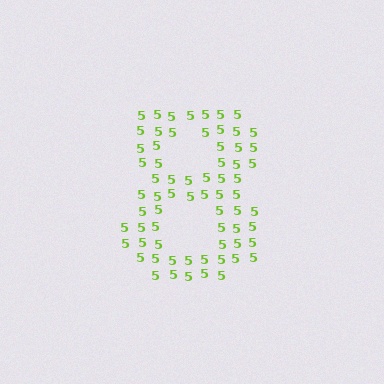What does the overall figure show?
The overall figure shows the digit 8.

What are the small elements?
The small elements are digit 5's.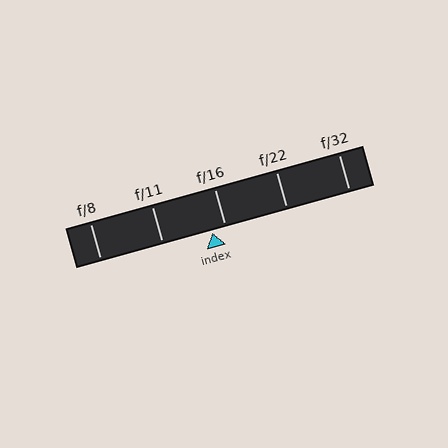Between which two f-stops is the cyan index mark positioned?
The index mark is between f/11 and f/16.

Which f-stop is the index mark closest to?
The index mark is closest to f/16.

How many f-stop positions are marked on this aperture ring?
There are 5 f-stop positions marked.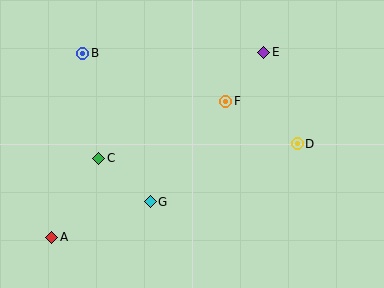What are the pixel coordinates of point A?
Point A is at (52, 237).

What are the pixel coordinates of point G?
Point G is at (150, 202).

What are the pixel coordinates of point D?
Point D is at (297, 144).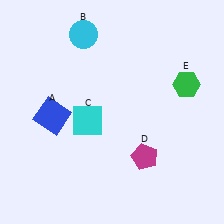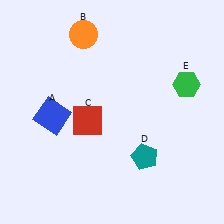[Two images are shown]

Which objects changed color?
B changed from cyan to orange. C changed from cyan to red. D changed from magenta to teal.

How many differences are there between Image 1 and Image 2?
There are 3 differences between the two images.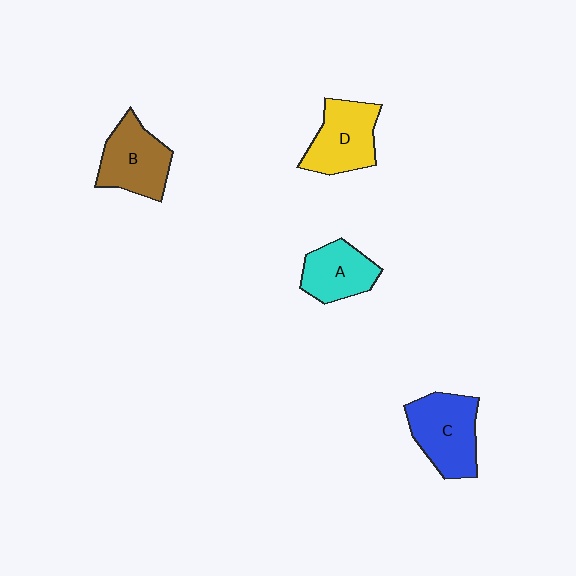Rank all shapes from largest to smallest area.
From largest to smallest: C (blue), B (brown), D (yellow), A (cyan).